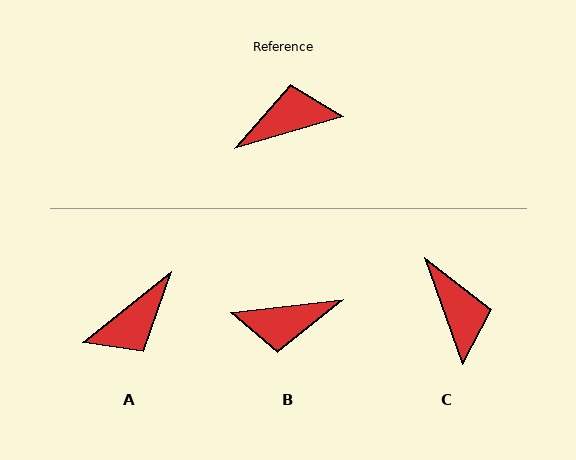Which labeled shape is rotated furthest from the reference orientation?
B, about 170 degrees away.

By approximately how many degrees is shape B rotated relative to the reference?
Approximately 170 degrees counter-clockwise.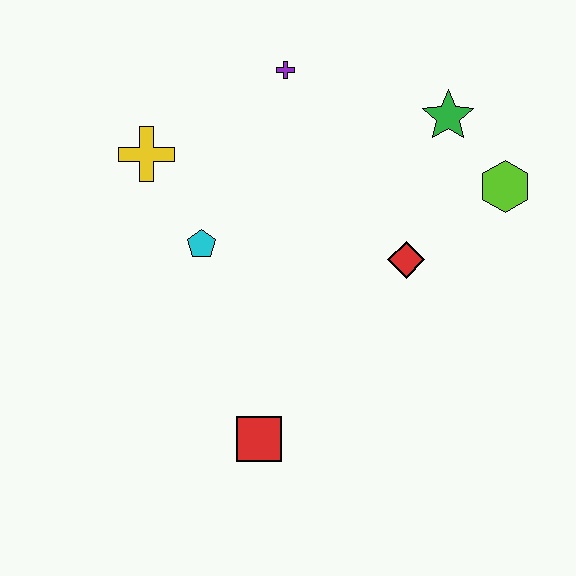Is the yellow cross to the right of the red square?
No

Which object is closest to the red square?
The cyan pentagon is closest to the red square.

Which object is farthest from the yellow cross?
The lime hexagon is farthest from the yellow cross.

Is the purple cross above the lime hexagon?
Yes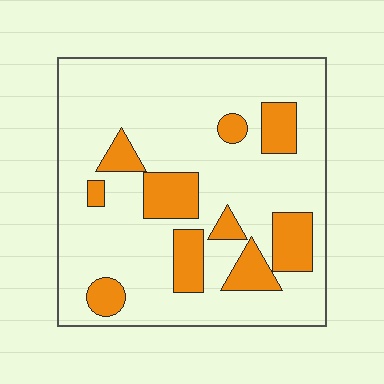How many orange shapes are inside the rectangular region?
10.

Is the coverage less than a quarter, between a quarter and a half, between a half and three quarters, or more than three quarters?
Less than a quarter.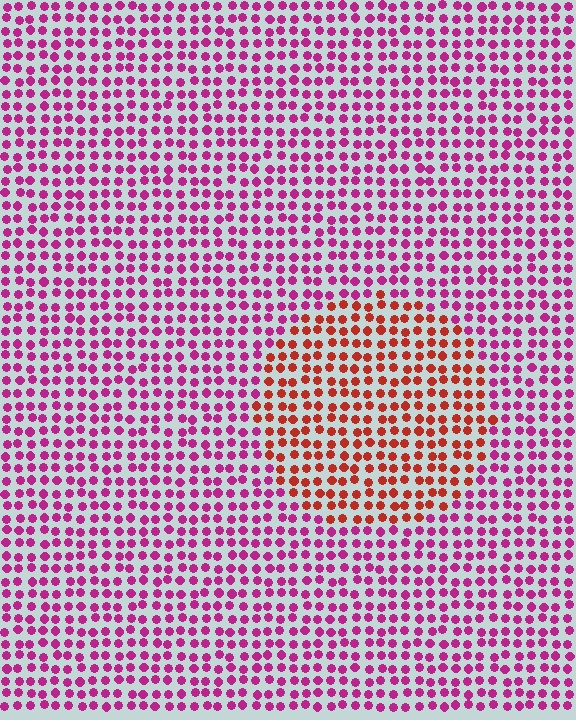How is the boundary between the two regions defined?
The boundary is defined purely by a slight shift in hue (about 45 degrees). Spacing, size, and orientation are identical on both sides.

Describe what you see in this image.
The image is filled with small magenta elements in a uniform arrangement. A circle-shaped region is visible where the elements are tinted to a slightly different hue, forming a subtle color boundary.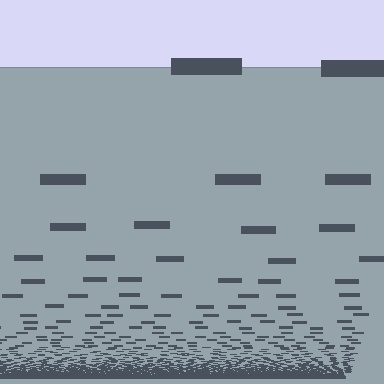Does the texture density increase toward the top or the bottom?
Density increases toward the bottom.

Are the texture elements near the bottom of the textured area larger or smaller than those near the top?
Smaller. The gradient is inverted — elements near the bottom are smaller and denser.